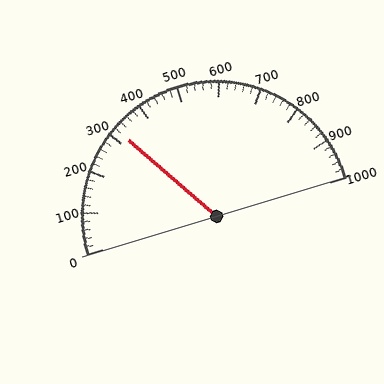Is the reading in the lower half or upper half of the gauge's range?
The reading is in the lower half of the range (0 to 1000).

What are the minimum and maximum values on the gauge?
The gauge ranges from 0 to 1000.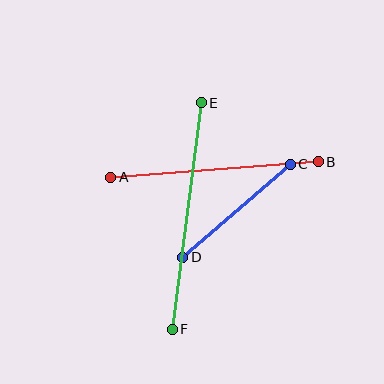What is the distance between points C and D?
The distance is approximately 142 pixels.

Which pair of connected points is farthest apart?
Points E and F are farthest apart.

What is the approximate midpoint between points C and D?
The midpoint is at approximately (237, 211) pixels.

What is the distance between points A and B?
The distance is approximately 208 pixels.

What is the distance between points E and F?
The distance is approximately 228 pixels.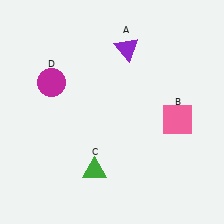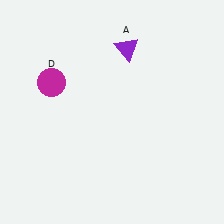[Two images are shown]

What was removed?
The green triangle (C), the pink square (B) were removed in Image 2.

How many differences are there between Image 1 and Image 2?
There are 2 differences between the two images.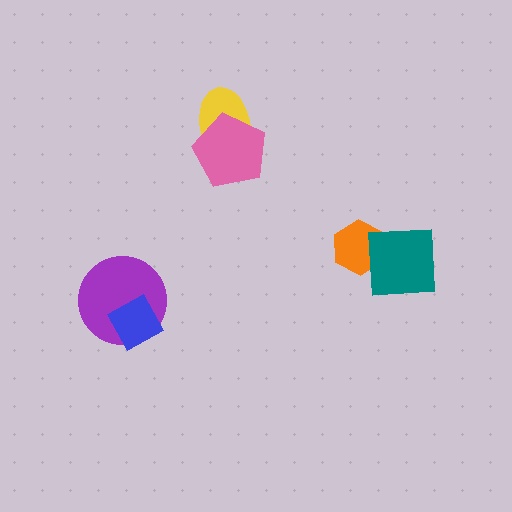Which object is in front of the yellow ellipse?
The pink pentagon is in front of the yellow ellipse.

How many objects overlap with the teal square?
1 object overlaps with the teal square.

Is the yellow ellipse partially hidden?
Yes, it is partially covered by another shape.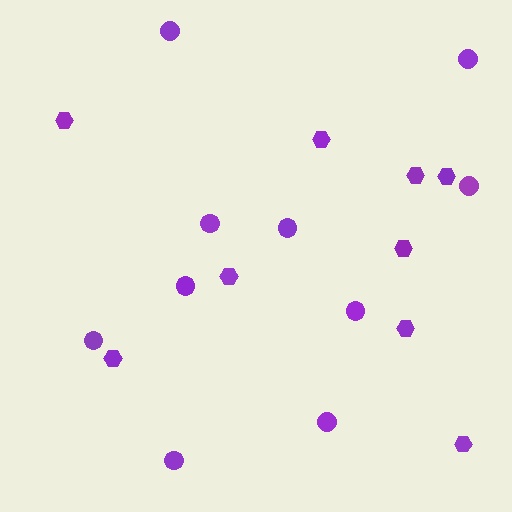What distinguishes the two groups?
There are 2 groups: one group of circles (10) and one group of hexagons (9).